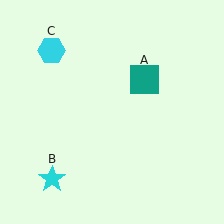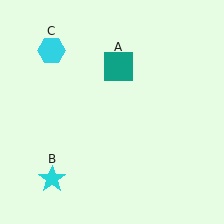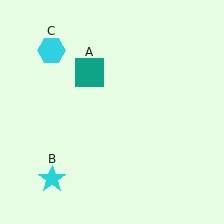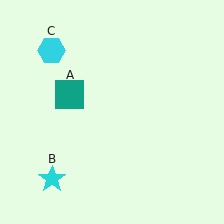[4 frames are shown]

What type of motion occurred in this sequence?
The teal square (object A) rotated counterclockwise around the center of the scene.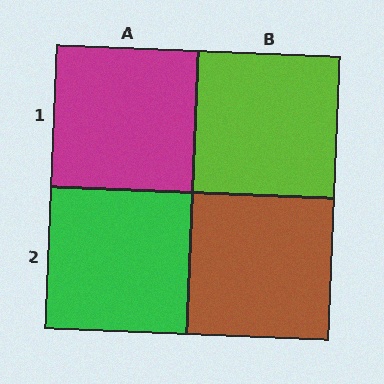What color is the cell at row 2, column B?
Brown.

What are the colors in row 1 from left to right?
Magenta, lime.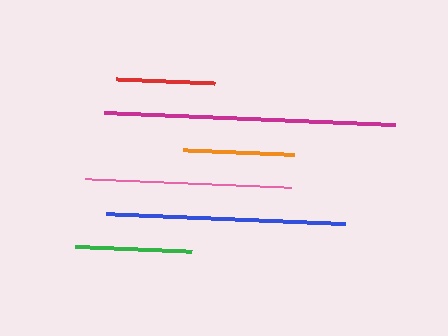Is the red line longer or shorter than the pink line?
The pink line is longer than the red line.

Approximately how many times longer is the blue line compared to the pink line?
The blue line is approximately 1.2 times the length of the pink line.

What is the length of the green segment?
The green segment is approximately 118 pixels long.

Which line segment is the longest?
The magenta line is the longest at approximately 290 pixels.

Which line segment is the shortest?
The red line is the shortest at approximately 100 pixels.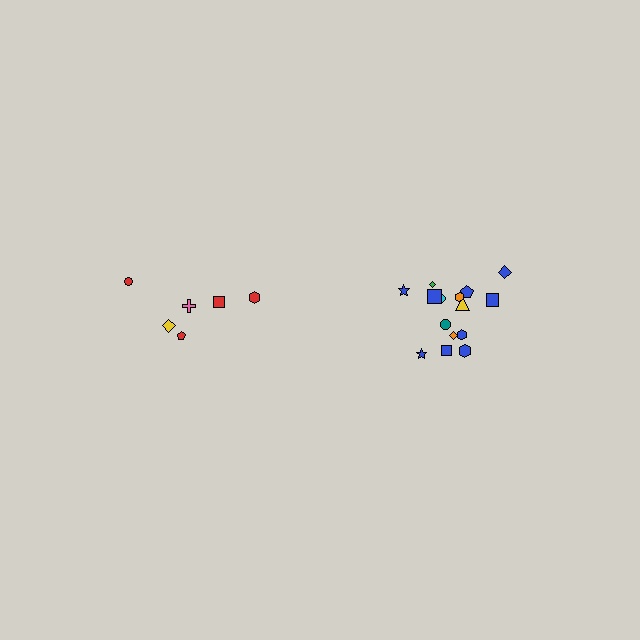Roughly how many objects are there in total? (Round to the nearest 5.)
Roughly 20 objects in total.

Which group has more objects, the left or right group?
The right group.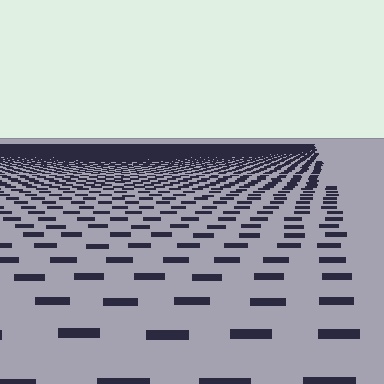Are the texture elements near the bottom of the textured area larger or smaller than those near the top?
Larger. Near the bottom, elements are closer to the viewer and appear at a bigger on-screen size.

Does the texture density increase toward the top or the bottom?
Density increases toward the top.